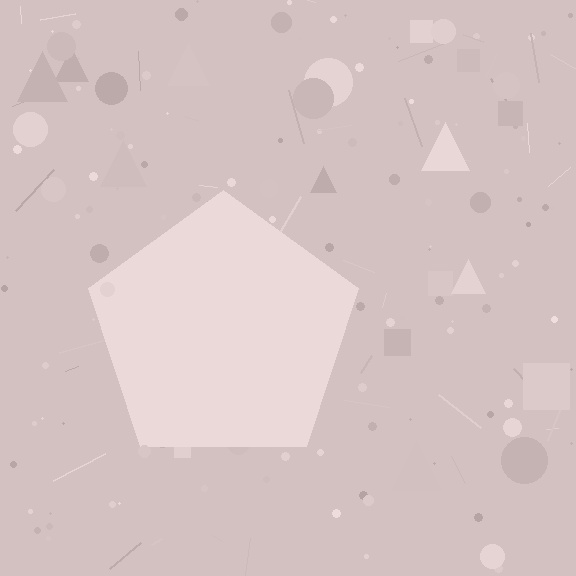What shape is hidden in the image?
A pentagon is hidden in the image.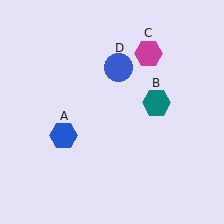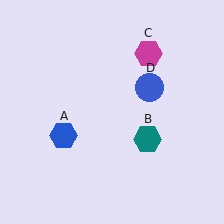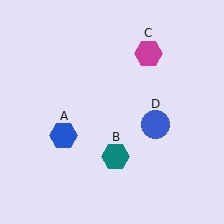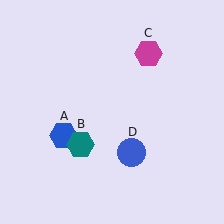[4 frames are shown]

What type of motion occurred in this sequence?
The teal hexagon (object B), blue circle (object D) rotated clockwise around the center of the scene.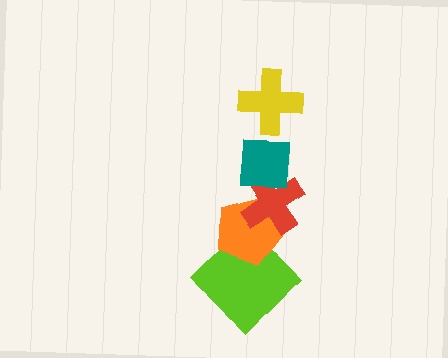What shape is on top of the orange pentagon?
The red cross is on top of the orange pentagon.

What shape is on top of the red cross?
The teal square is on top of the red cross.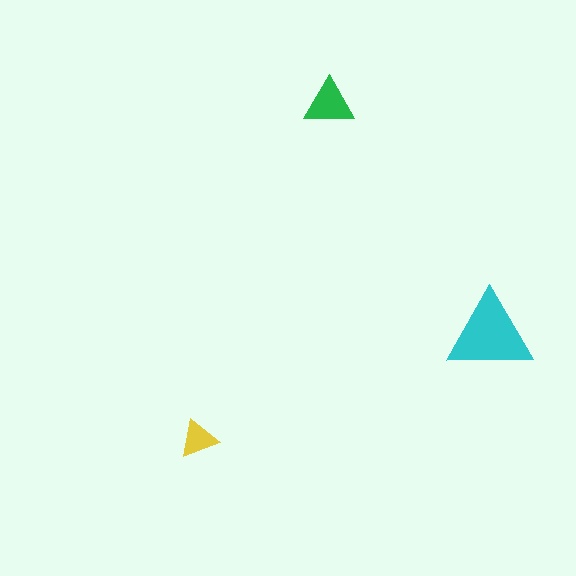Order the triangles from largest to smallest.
the cyan one, the green one, the yellow one.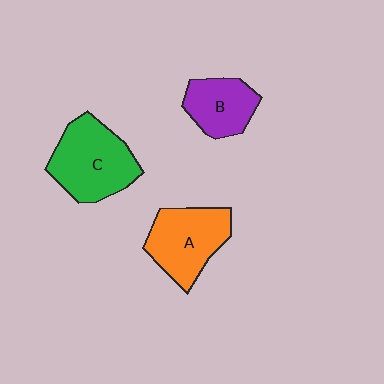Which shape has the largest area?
Shape C (green).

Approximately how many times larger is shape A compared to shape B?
Approximately 1.4 times.